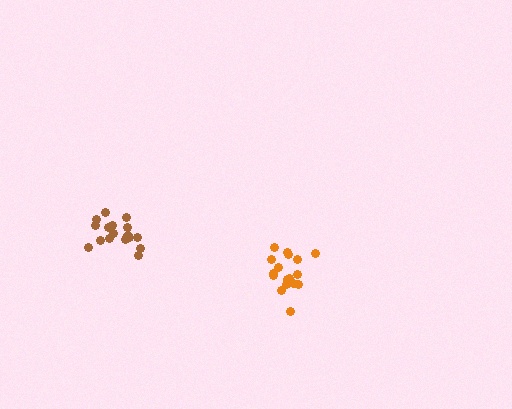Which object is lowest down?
The orange cluster is bottommost.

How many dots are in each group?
Group 1: 17 dots, Group 2: 17 dots (34 total).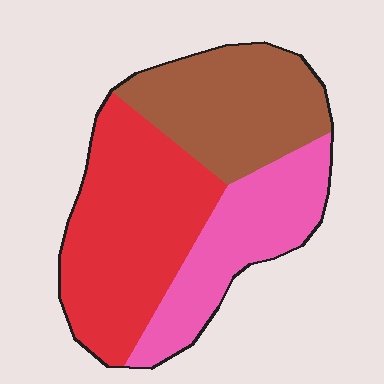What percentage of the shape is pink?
Pink takes up about one quarter (1/4) of the shape.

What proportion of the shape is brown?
Brown covers 31% of the shape.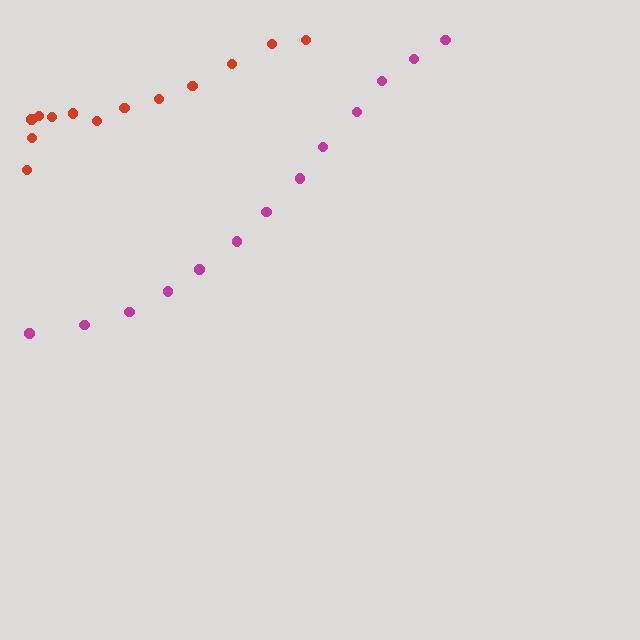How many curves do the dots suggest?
There are 2 distinct paths.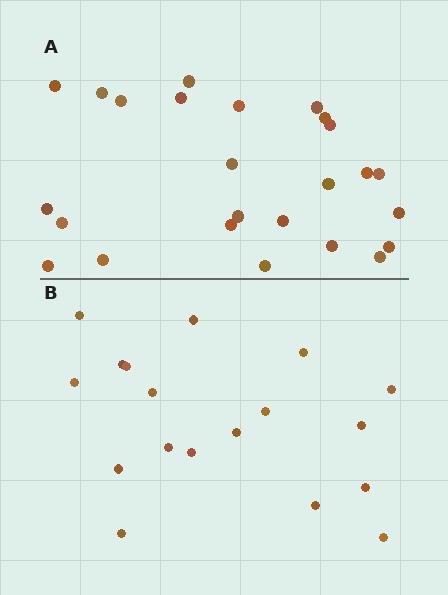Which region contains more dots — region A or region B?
Region A (the top region) has more dots.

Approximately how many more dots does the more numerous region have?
Region A has roughly 8 or so more dots than region B.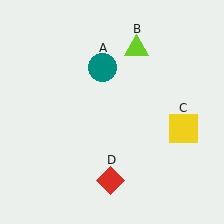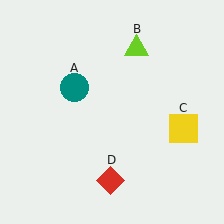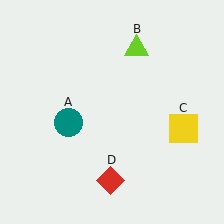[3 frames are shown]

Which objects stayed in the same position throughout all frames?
Lime triangle (object B) and yellow square (object C) and red diamond (object D) remained stationary.